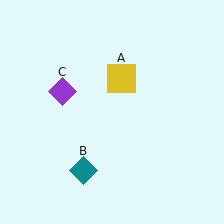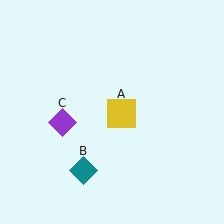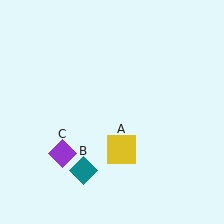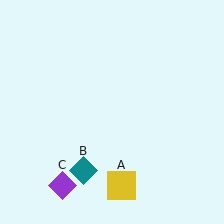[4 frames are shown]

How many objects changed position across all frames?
2 objects changed position: yellow square (object A), purple diamond (object C).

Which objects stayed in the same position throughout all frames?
Teal diamond (object B) remained stationary.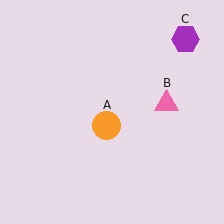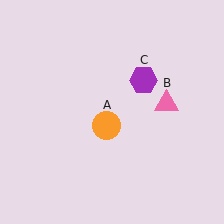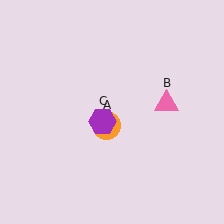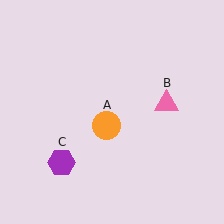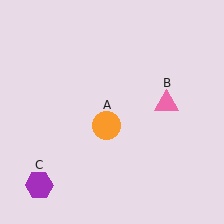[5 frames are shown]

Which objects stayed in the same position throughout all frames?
Orange circle (object A) and pink triangle (object B) remained stationary.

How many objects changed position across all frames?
1 object changed position: purple hexagon (object C).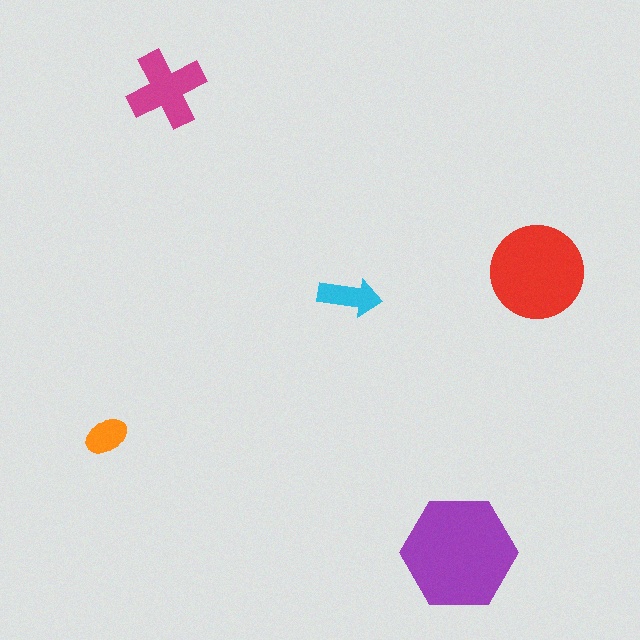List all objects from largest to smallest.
The purple hexagon, the red circle, the magenta cross, the cyan arrow, the orange ellipse.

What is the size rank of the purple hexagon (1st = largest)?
1st.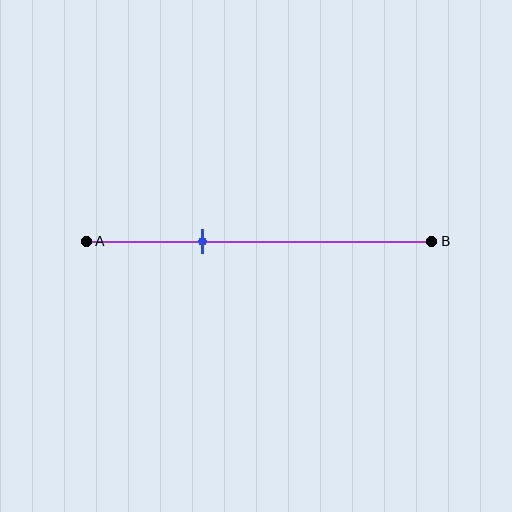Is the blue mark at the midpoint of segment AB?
No, the mark is at about 35% from A, not at the 50% midpoint.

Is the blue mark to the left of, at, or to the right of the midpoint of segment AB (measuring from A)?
The blue mark is to the left of the midpoint of segment AB.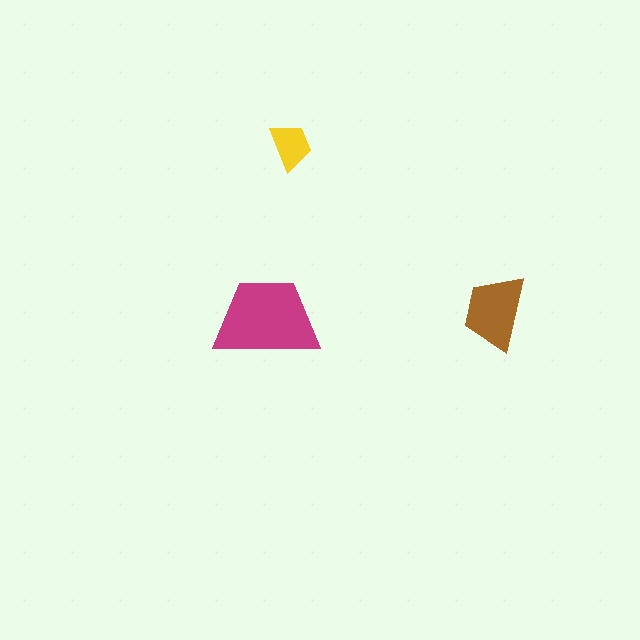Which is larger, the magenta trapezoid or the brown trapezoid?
The magenta one.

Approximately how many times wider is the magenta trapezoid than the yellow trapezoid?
About 2 times wider.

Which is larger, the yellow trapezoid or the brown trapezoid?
The brown one.